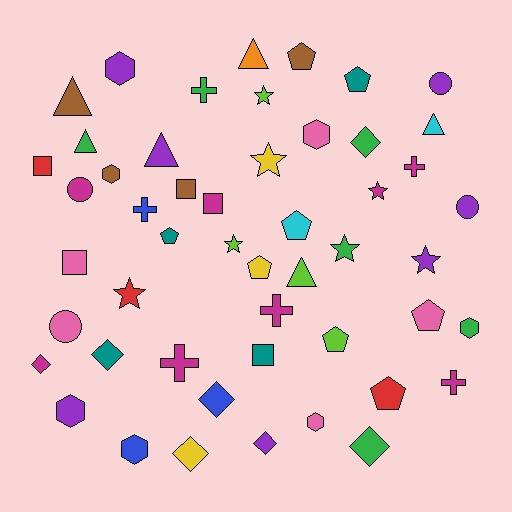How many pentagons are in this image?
There are 8 pentagons.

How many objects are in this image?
There are 50 objects.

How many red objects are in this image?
There are 3 red objects.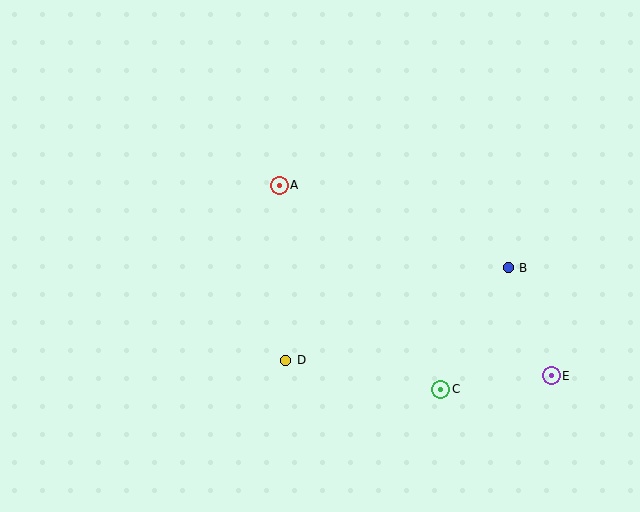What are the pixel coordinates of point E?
Point E is at (551, 376).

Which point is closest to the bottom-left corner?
Point D is closest to the bottom-left corner.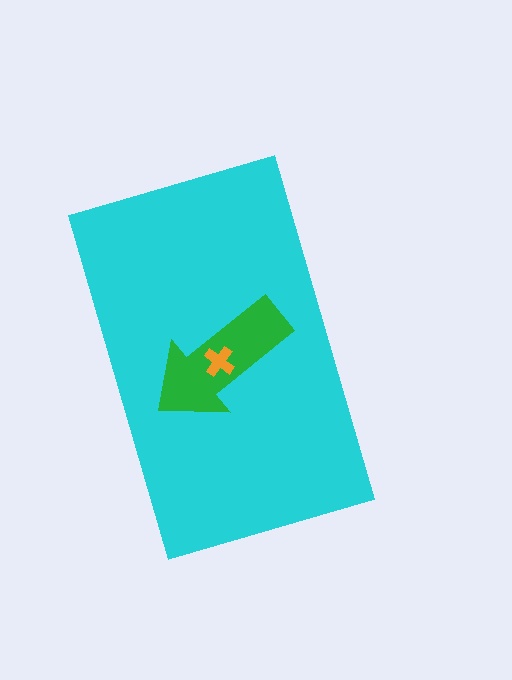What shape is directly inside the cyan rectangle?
The green arrow.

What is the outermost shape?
The cyan rectangle.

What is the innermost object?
The orange cross.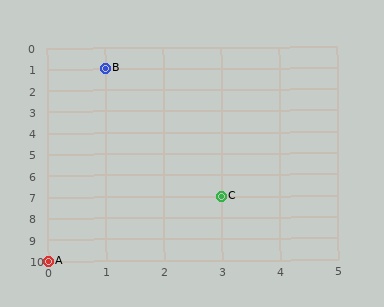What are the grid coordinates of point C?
Point C is at grid coordinates (3, 7).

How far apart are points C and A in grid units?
Points C and A are 3 columns and 3 rows apart (about 4.2 grid units diagonally).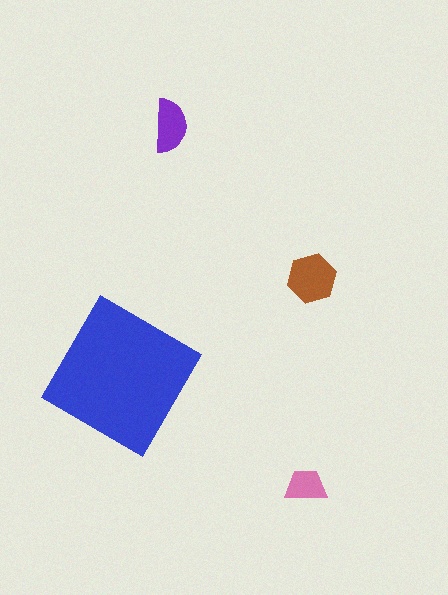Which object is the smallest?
The pink trapezoid.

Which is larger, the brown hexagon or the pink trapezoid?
The brown hexagon.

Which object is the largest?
The blue diamond.